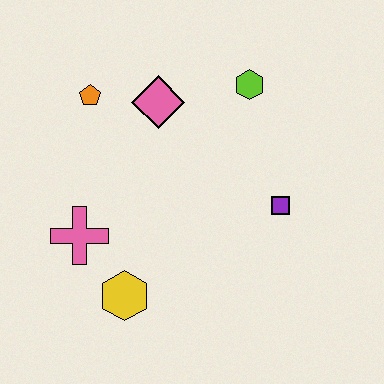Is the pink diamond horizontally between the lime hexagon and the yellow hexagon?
Yes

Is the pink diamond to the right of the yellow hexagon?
Yes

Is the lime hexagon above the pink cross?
Yes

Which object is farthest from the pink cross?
The lime hexagon is farthest from the pink cross.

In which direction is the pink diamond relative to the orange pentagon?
The pink diamond is to the right of the orange pentagon.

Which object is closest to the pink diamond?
The orange pentagon is closest to the pink diamond.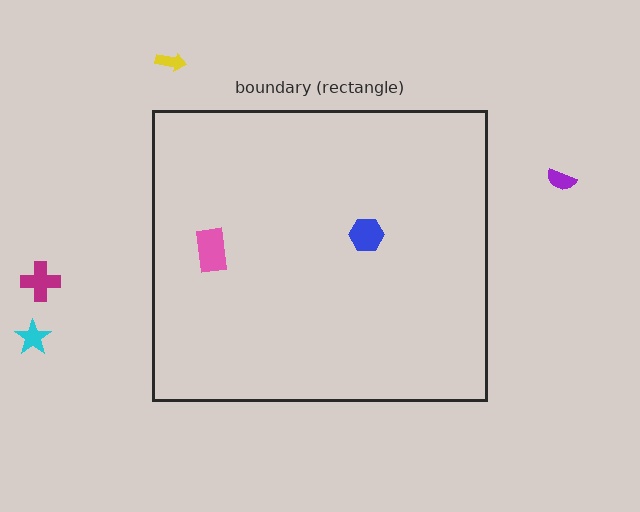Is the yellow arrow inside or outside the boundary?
Outside.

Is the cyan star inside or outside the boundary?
Outside.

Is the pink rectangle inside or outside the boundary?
Inside.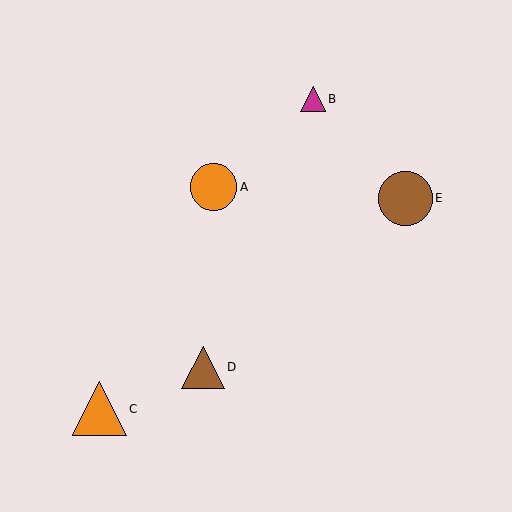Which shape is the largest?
The orange triangle (labeled C) is the largest.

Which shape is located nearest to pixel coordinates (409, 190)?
The brown circle (labeled E) at (405, 198) is nearest to that location.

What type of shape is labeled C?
Shape C is an orange triangle.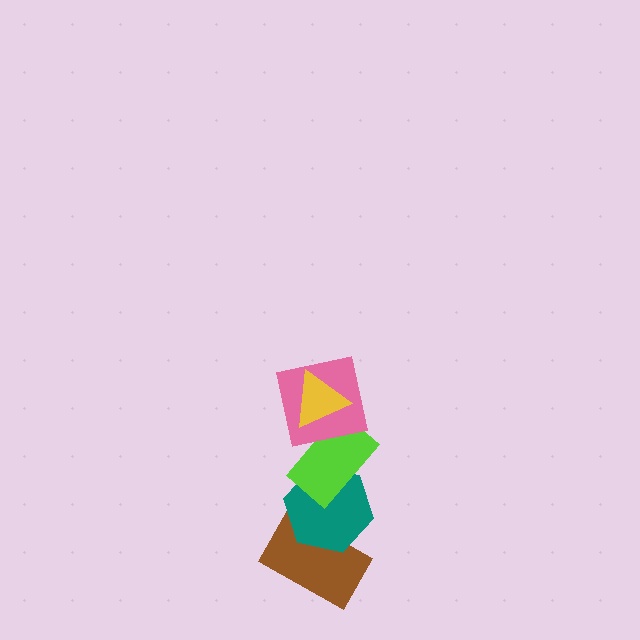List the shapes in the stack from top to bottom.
From top to bottom: the yellow triangle, the pink square, the lime rectangle, the teal hexagon, the brown rectangle.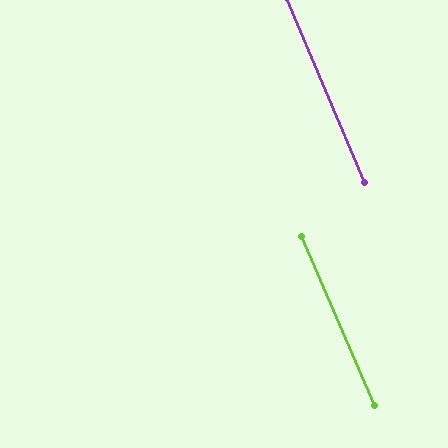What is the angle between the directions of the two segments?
Approximately 0 degrees.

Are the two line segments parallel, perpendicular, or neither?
Parallel — their directions differ by only 0.5°.